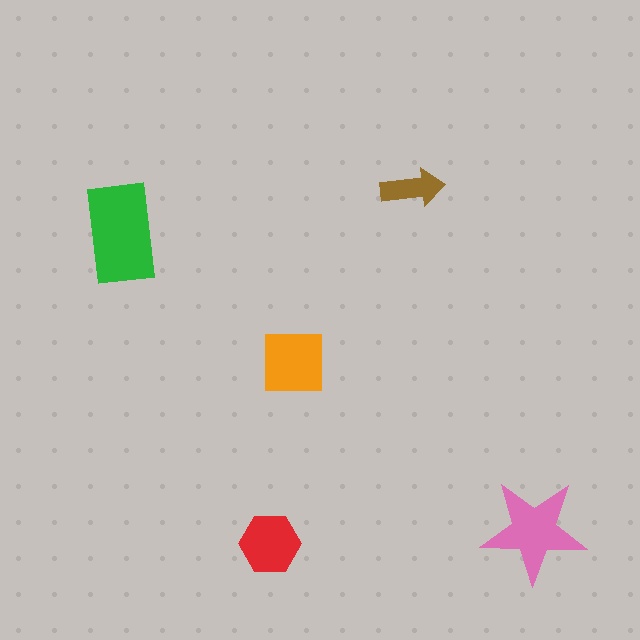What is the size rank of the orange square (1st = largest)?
3rd.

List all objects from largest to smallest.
The green rectangle, the pink star, the orange square, the red hexagon, the brown arrow.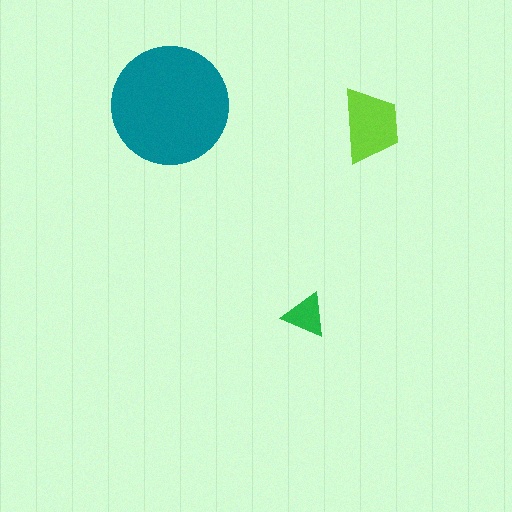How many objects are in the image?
There are 3 objects in the image.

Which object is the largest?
The teal circle.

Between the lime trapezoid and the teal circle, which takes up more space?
The teal circle.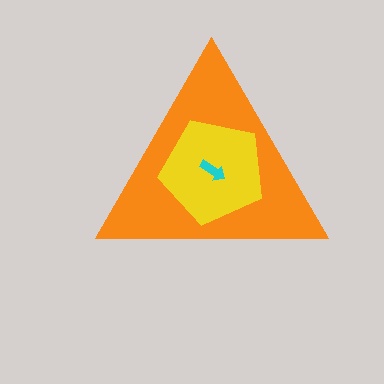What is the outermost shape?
The orange triangle.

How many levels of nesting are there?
3.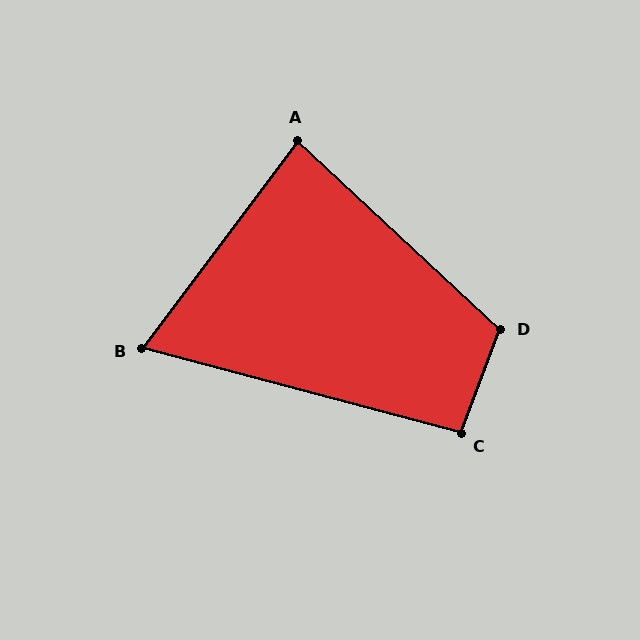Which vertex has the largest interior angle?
D, at approximately 112 degrees.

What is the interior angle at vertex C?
Approximately 96 degrees (obtuse).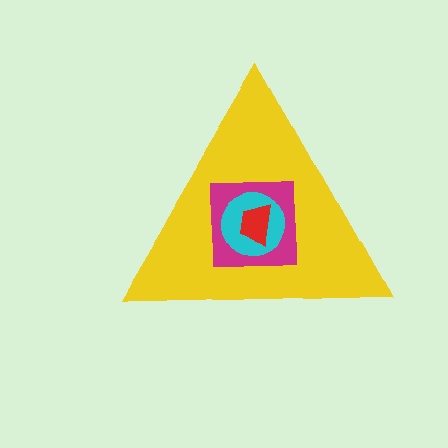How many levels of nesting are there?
4.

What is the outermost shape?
The yellow triangle.